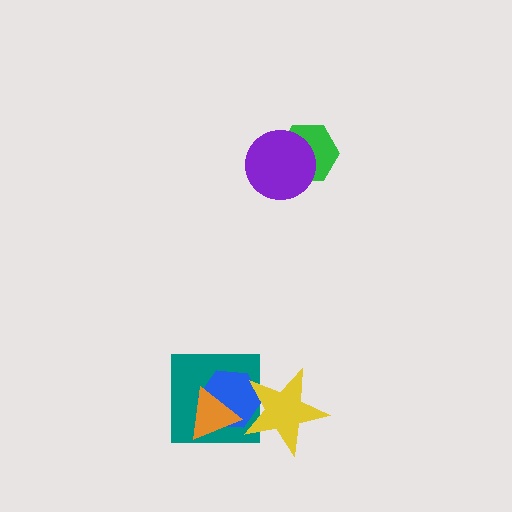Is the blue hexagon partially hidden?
Yes, it is partially covered by another shape.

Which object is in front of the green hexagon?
The purple circle is in front of the green hexagon.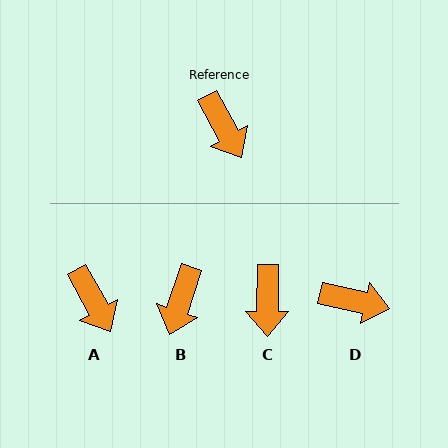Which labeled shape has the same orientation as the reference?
A.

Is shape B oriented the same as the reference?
No, it is off by about 47 degrees.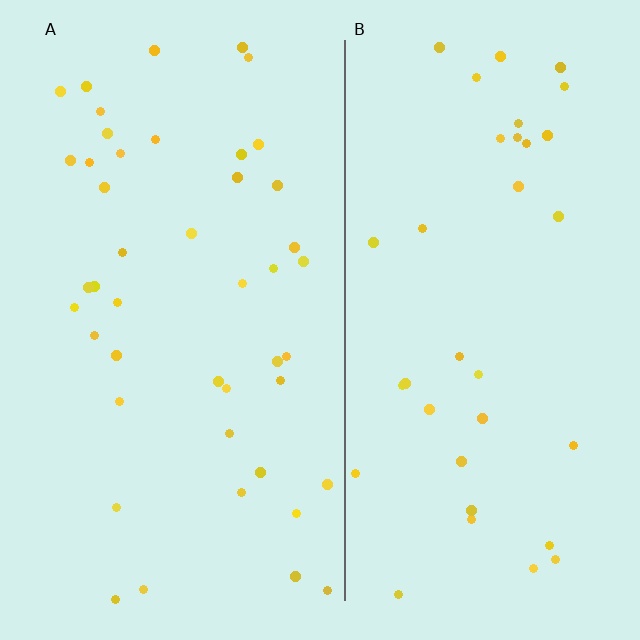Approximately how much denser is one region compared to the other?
Approximately 1.3× — region A over region B.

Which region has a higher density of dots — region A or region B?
A (the left).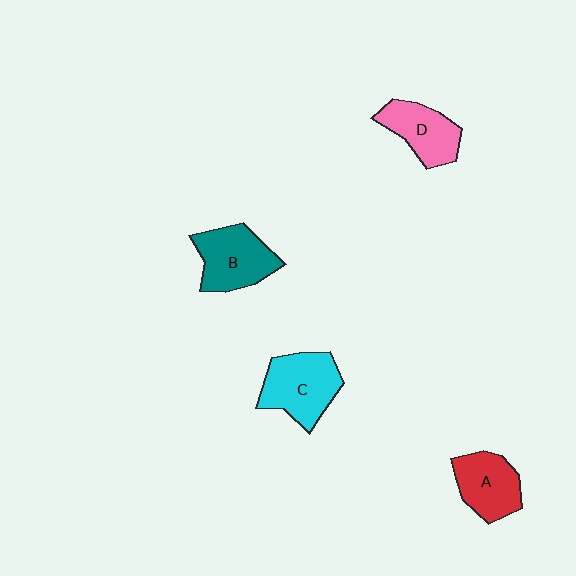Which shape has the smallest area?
Shape D (pink).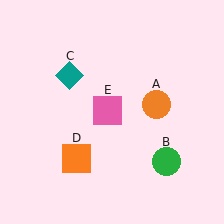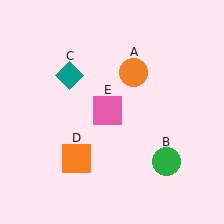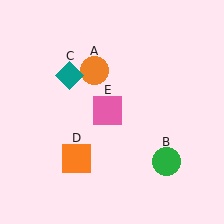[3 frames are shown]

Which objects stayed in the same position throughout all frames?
Green circle (object B) and teal diamond (object C) and orange square (object D) and pink square (object E) remained stationary.